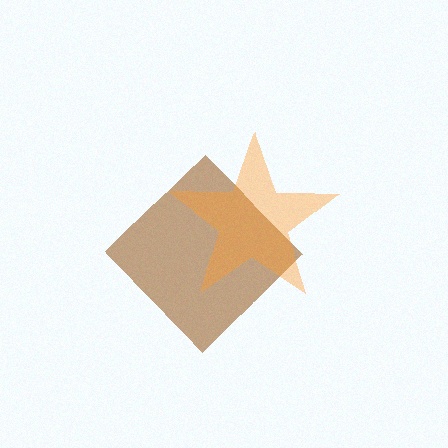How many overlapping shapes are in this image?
There are 2 overlapping shapes in the image.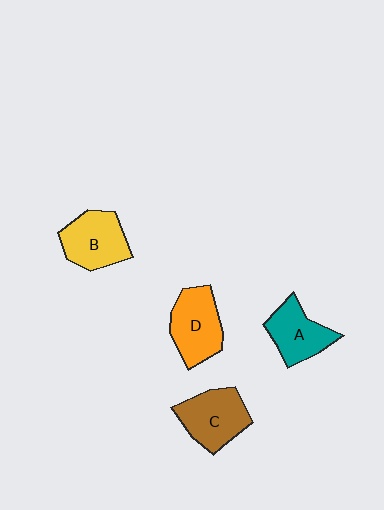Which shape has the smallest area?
Shape A (teal).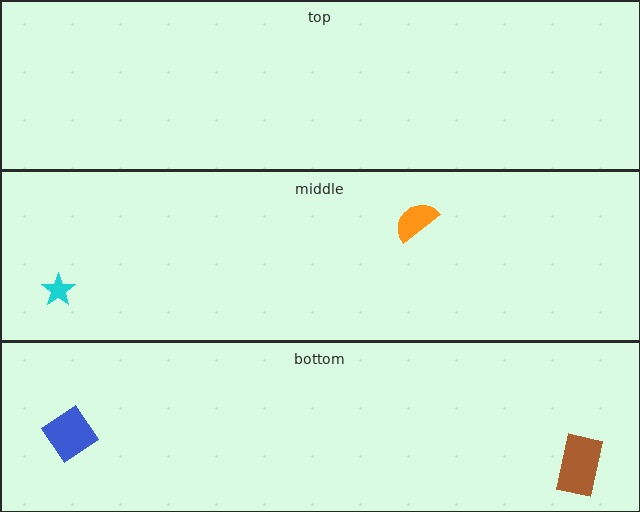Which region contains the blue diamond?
The bottom region.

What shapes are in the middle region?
The cyan star, the orange semicircle.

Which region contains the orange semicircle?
The middle region.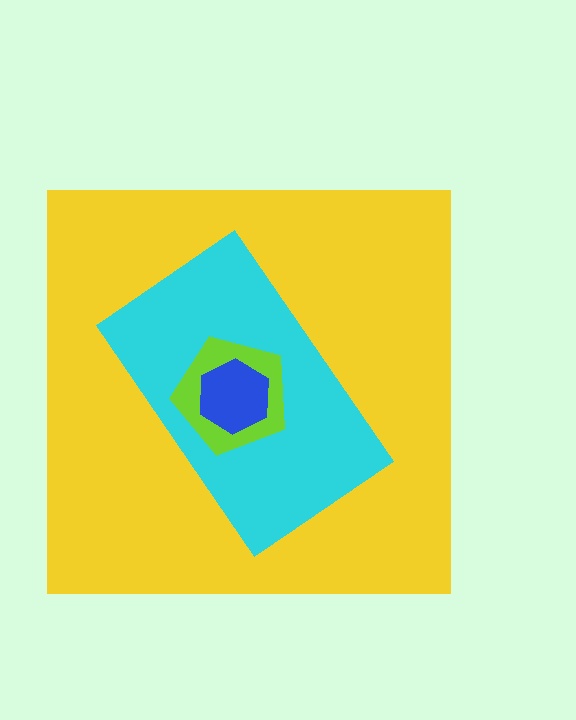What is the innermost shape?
The blue hexagon.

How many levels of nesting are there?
4.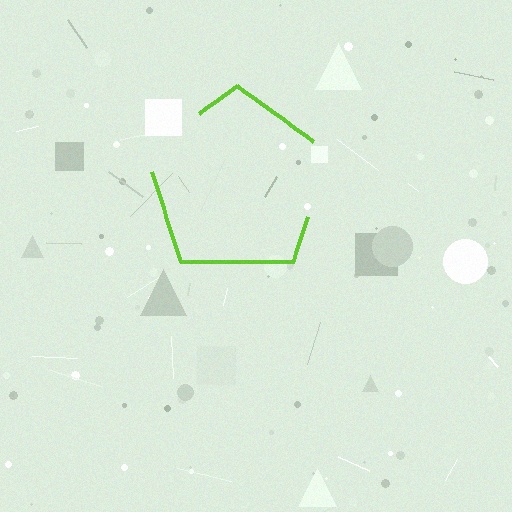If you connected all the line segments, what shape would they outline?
They would outline a pentagon.